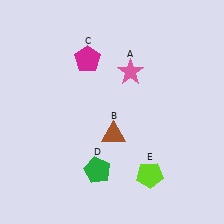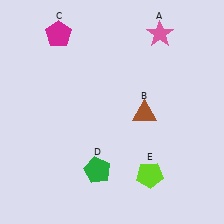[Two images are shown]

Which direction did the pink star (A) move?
The pink star (A) moved up.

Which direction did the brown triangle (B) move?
The brown triangle (B) moved right.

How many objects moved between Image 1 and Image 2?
3 objects moved between the two images.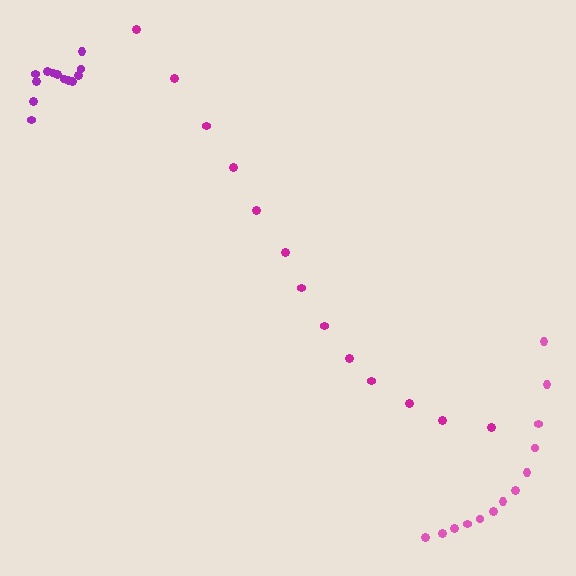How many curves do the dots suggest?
There are 3 distinct paths.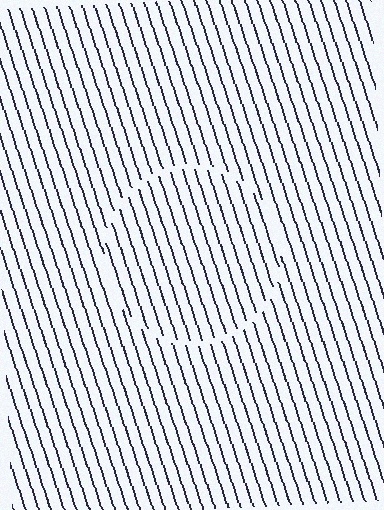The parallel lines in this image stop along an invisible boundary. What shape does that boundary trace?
An illusory circle. The interior of the shape contains the same grating, shifted by half a period — the contour is defined by the phase discontinuity where line-ends from the inner and outer gratings abut.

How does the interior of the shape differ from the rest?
The interior of the shape contains the same grating, shifted by half a period — the contour is defined by the phase discontinuity where line-ends from the inner and outer gratings abut.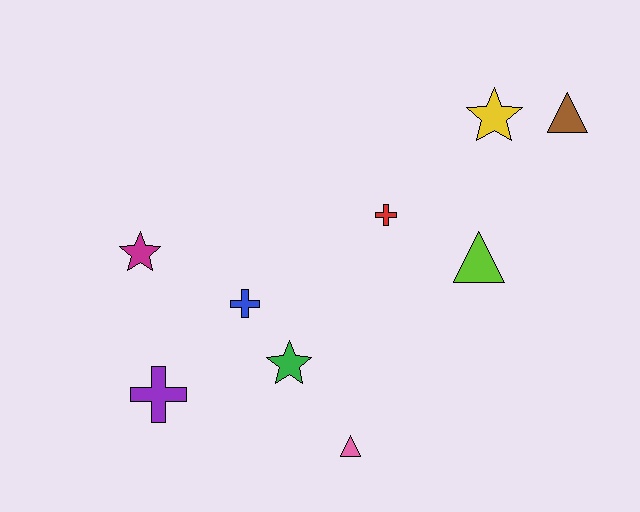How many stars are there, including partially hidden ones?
There are 3 stars.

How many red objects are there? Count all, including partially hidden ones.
There is 1 red object.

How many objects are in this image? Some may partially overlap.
There are 9 objects.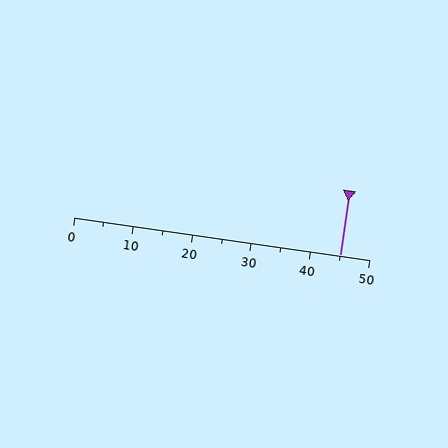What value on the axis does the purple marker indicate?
The marker indicates approximately 45.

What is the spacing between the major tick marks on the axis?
The major ticks are spaced 10 apart.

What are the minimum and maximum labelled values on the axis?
The axis runs from 0 to 50.